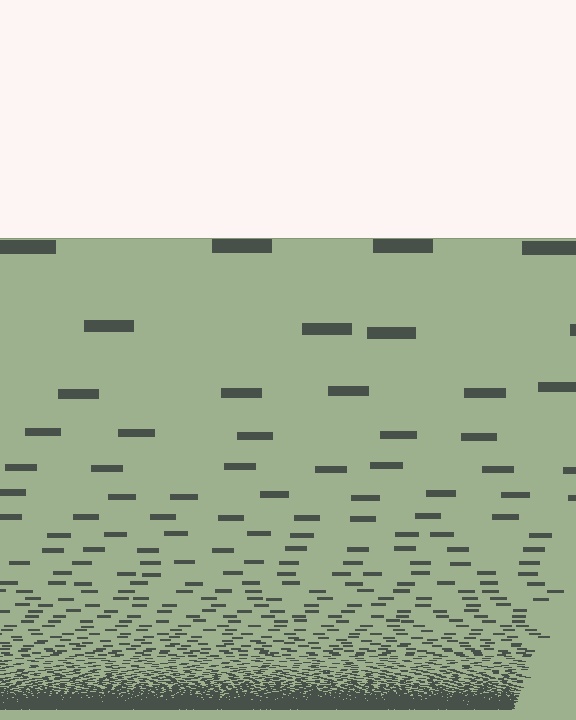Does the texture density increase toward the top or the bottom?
Density increases toward the bottom.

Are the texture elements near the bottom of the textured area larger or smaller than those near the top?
Smaller. The gradient is inverted — elements near the bottom are smaller and denser.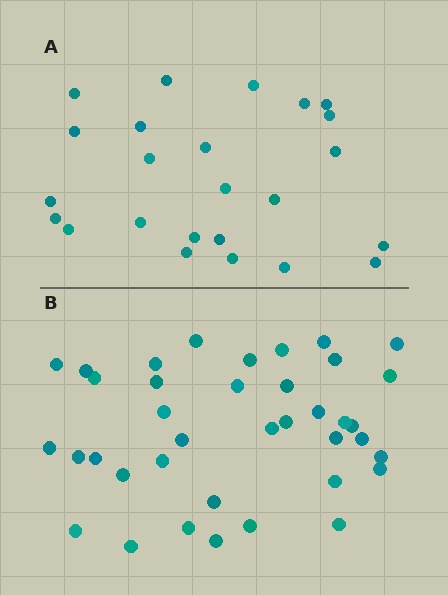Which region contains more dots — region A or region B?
Region B (the bottom region) has more dots.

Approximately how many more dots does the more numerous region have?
Region B has approximately 15 more dots than region A.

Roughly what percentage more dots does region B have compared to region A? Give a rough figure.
About 60% more.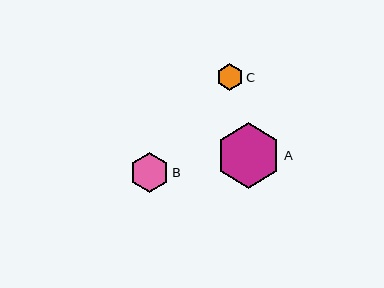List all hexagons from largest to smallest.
From largest to smallest: A, B, C.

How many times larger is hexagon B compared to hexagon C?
Hexagon B is approximately 1.5 times the size of hexagon C.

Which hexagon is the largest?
Hexagon A is the largest with a size of approximately 65 pixels.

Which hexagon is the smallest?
Hexagon C is the smallest with a size of approximately 27 pixels.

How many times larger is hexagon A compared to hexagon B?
Hexagon A is approximately 1.7 times the size of hexagon B.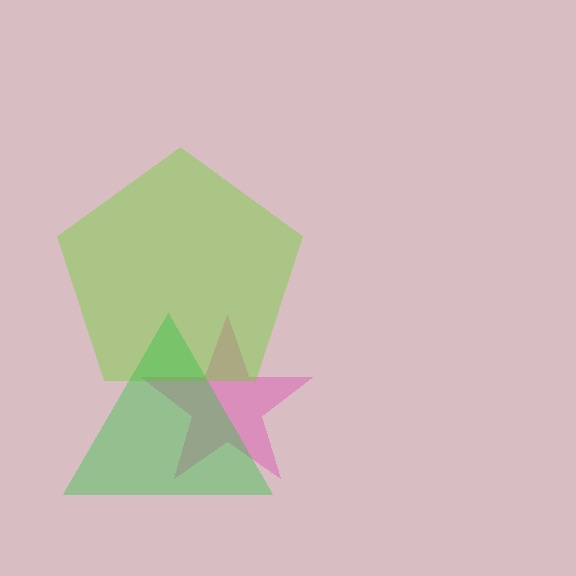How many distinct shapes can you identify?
There are 3 distinct shapes: a pink star, a lime pentagon, a green triangle.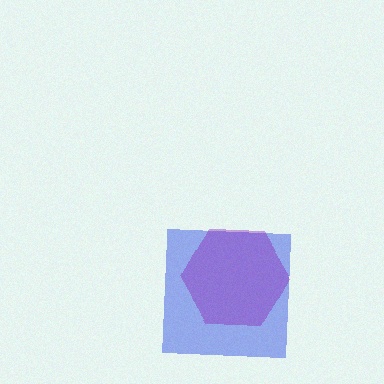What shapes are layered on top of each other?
The layered shapes are: a blue square, a purple hexagon.